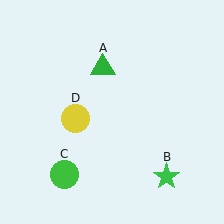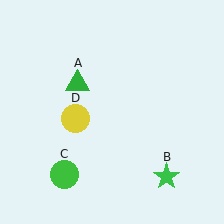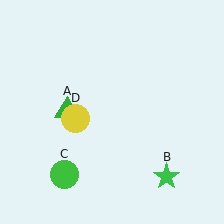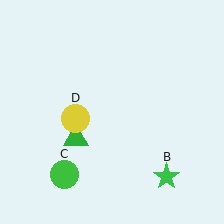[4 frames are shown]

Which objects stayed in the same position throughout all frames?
Green star (object B) and green circle (object C) and yellow circle (object D) remained stationary.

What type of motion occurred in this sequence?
The green triangle (object A) rotated counterclockwise around the center of the scene.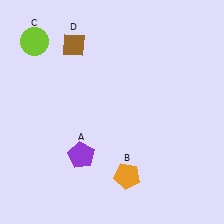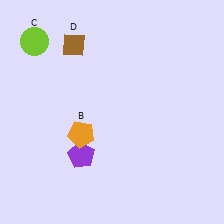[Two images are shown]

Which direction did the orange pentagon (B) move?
The orange pentagon (B) moved left.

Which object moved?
The orange pentagon (B) moved left.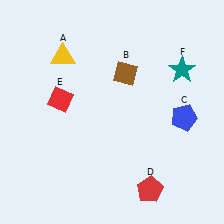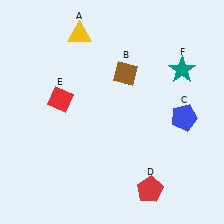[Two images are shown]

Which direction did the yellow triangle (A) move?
The yellow triangle (A) moved up.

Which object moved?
The yellow triangle (A) moved up.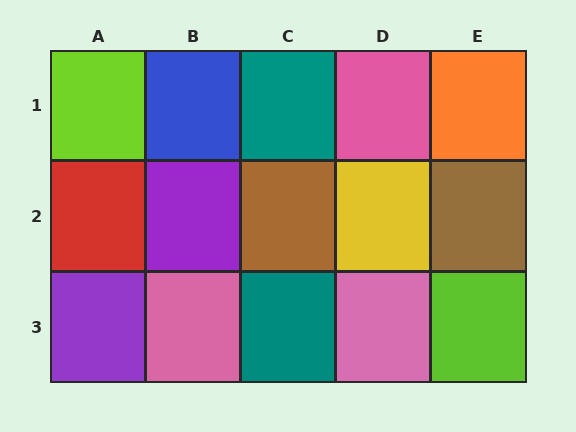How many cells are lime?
2 cells are lime.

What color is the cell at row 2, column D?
Yellow.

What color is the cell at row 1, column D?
Pink.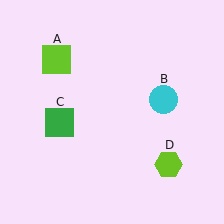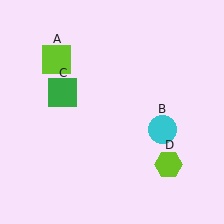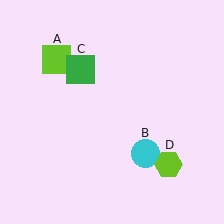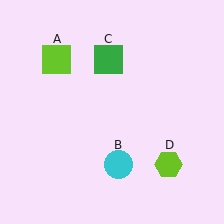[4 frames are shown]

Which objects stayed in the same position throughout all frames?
Lime square (object A) and lime hexagon (object D) remained stationary.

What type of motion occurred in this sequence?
The cyan circle (object B), green square (object C) rotated clockwise around the center of the scene.